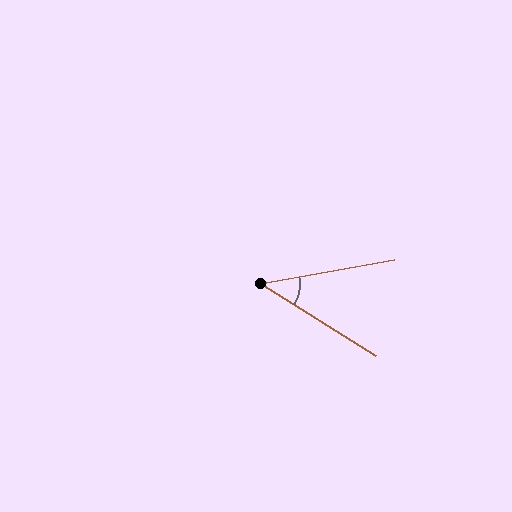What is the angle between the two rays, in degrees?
Approximately 42 degrees.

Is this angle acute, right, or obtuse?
It is acute.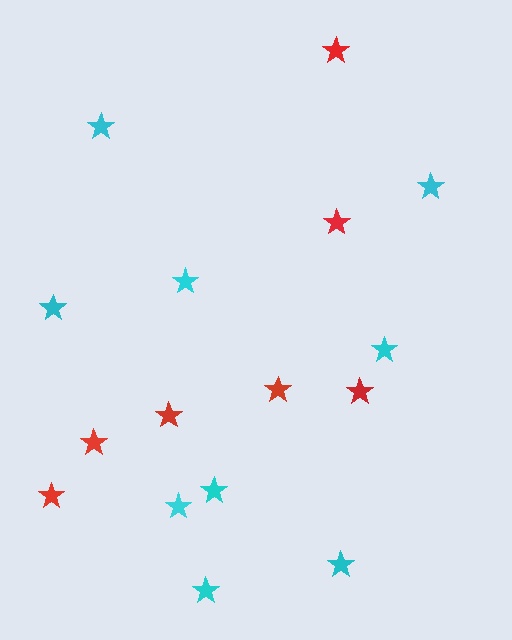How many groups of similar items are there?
There are 2 groups: one group of cyan stars (9) and one group of red stars (7).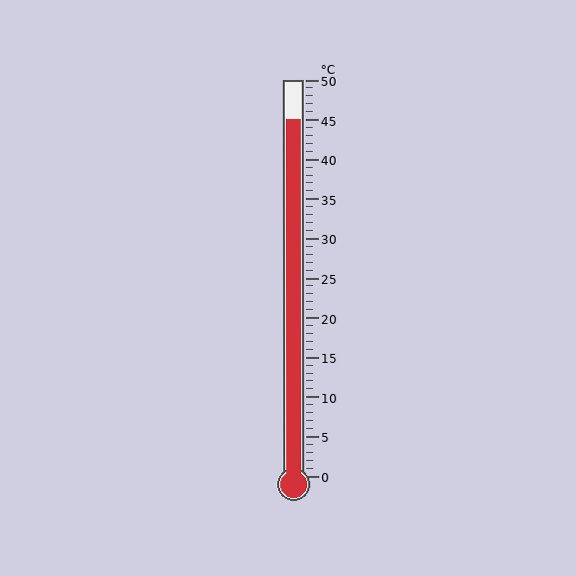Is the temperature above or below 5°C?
The temperature is above 5°C.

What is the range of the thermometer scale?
The thermometer scale ranges from 0°C to 50°C.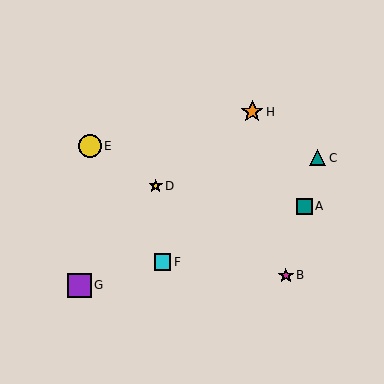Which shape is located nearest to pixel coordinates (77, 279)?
The purple square (labeled G) at (79, 285) is nearest to that location.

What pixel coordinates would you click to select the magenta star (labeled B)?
Click at (286, 275) to select the magenta star B.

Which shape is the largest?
The purple square (labeled G) is the largest.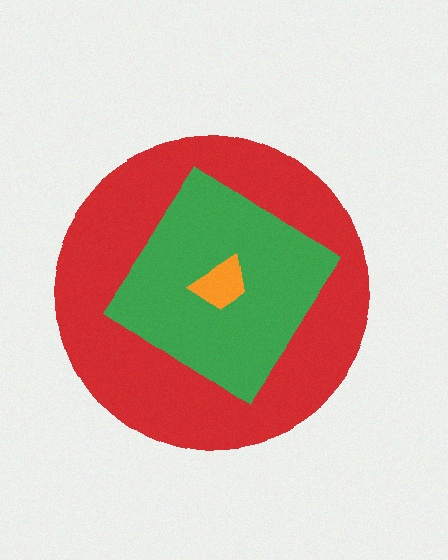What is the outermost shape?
The red circle.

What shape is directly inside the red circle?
The green diamond.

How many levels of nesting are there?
3.